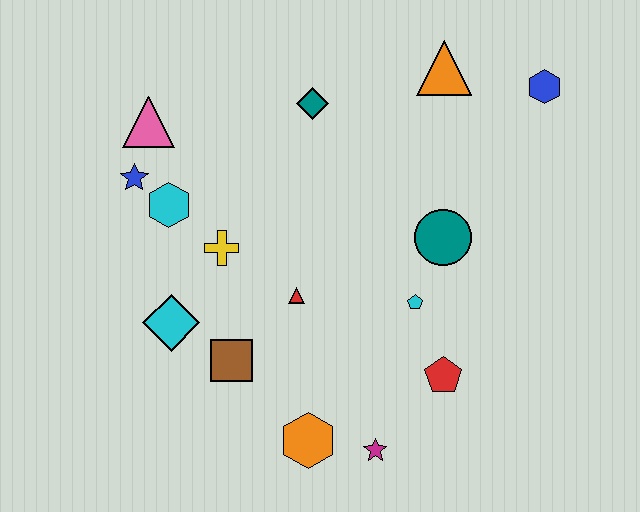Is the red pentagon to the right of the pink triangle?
Yes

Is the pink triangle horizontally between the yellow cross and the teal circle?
No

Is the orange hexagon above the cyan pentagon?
No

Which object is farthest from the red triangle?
The blue hexagon is farthest from the red triangle.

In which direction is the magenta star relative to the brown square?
The magenta star is to the right of the brown square.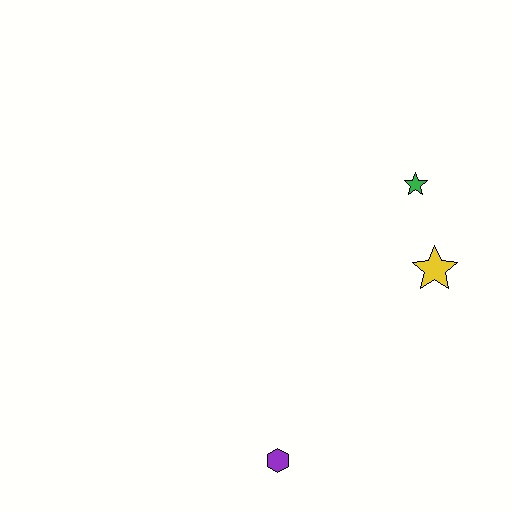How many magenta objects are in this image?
There are no magenta objects.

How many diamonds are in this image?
There are no diamonds.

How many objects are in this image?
There are 3 objects.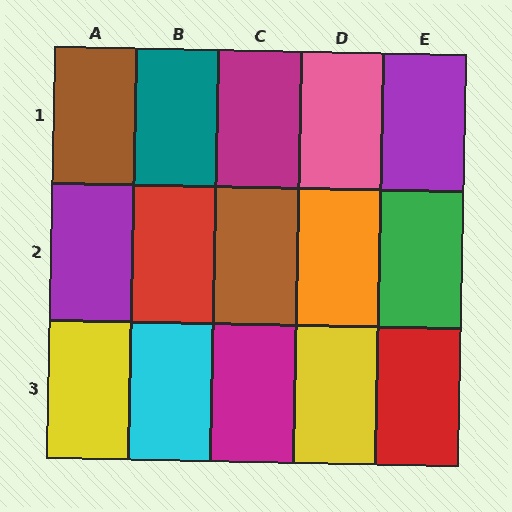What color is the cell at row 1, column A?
Brown.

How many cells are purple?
2 cells are purple.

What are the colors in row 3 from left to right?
Yellow, cyan, magenta, yellow, red.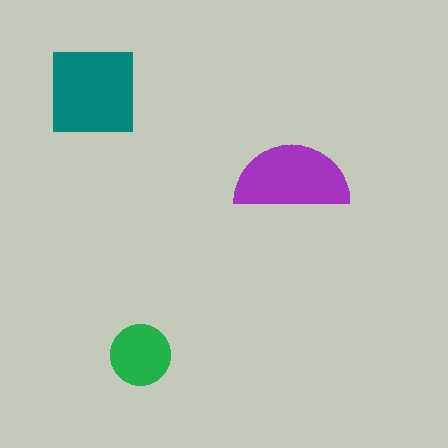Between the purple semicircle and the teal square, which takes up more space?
The teal square.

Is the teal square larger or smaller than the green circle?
Larger.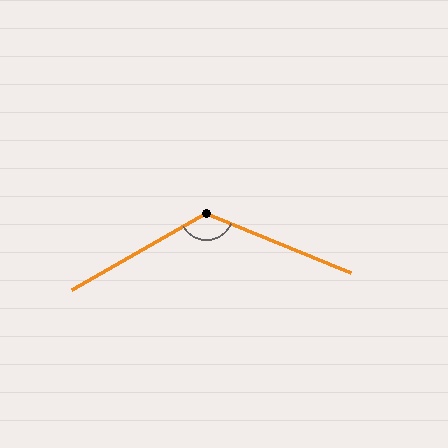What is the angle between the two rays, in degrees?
Approximately 128 degrees.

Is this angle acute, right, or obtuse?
It is obtuse.